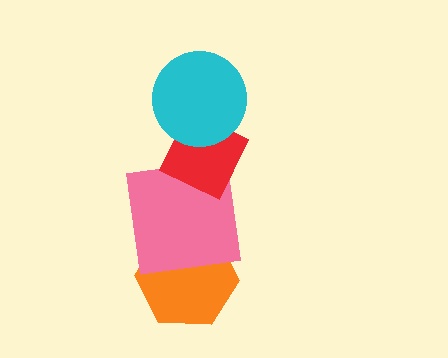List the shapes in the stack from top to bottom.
From top to bottom: the cyan circle, the red diamond, the pink square, the orange hexagon.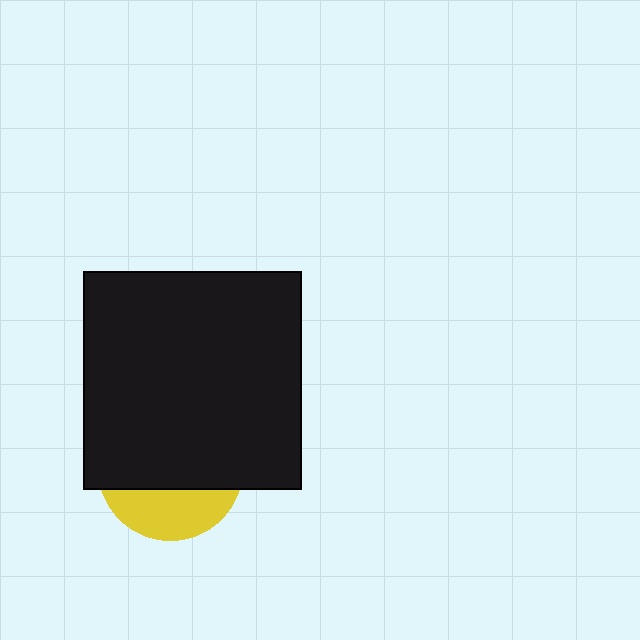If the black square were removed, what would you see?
You would see the complete yellow circle.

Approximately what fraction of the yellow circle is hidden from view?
Roughly 68% of the yellow circle is hidden behind the black square.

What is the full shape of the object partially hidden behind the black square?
The partially hidden object is a yellow circle.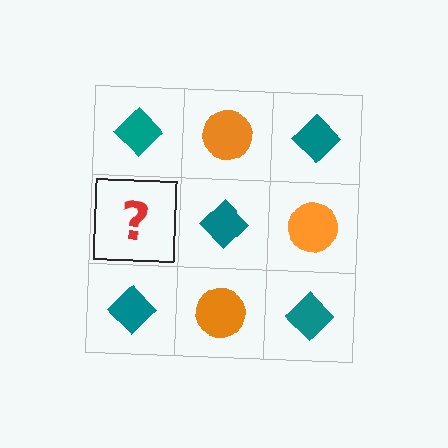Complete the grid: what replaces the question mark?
The question mark should be replaced with an orange circle.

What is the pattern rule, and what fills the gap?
The rule is that it alternates teal diamond and orange circle in a checkerboard pattern. The gap should be filled with an orange circle.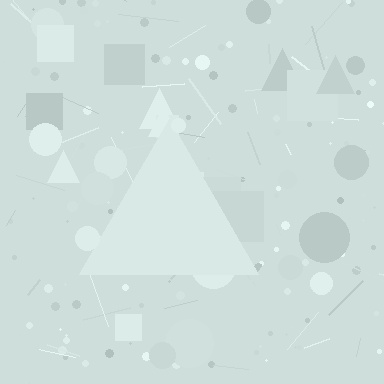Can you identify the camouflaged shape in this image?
The camouflaged shape is a triangle.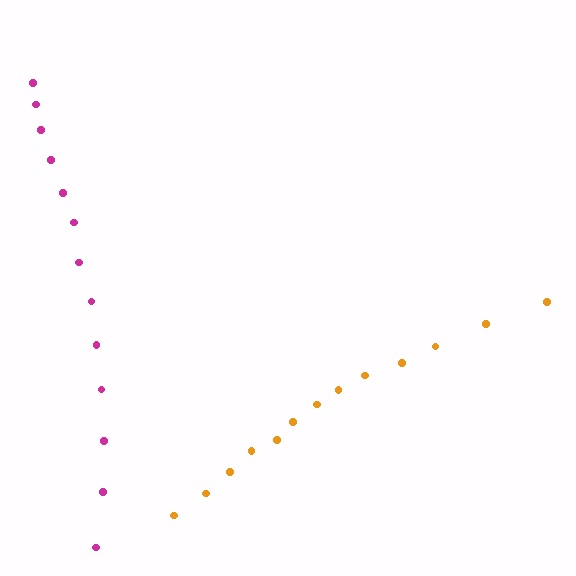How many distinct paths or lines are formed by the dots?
There are 2 distinct paths.